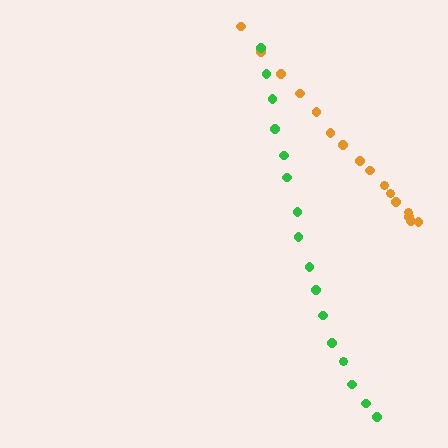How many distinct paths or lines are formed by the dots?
There are 2 distinct paths.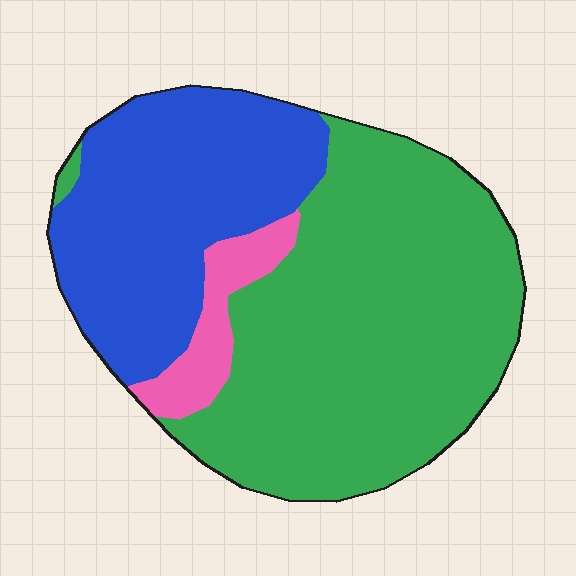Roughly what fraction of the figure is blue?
Blue takes up about one third (1/3) of the figure.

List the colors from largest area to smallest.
From largest to smallest: green, blue, pink.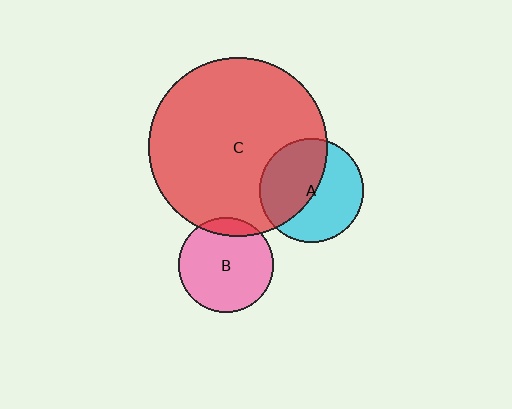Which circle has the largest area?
Circle C (red).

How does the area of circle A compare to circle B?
Approximately 1.2 times.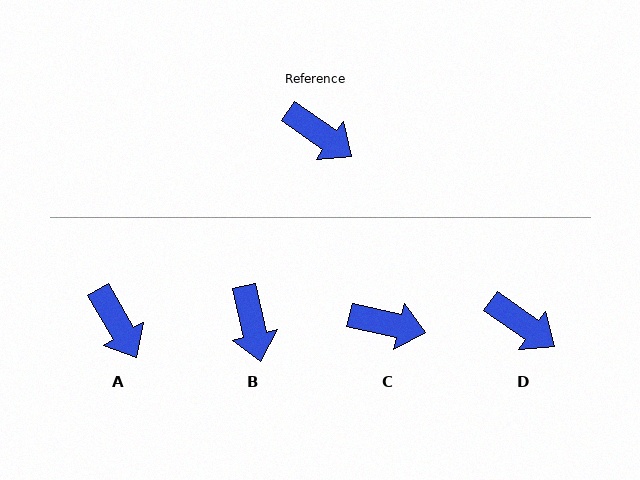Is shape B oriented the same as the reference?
No, it is off by about 42 degrees.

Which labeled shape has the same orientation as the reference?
D.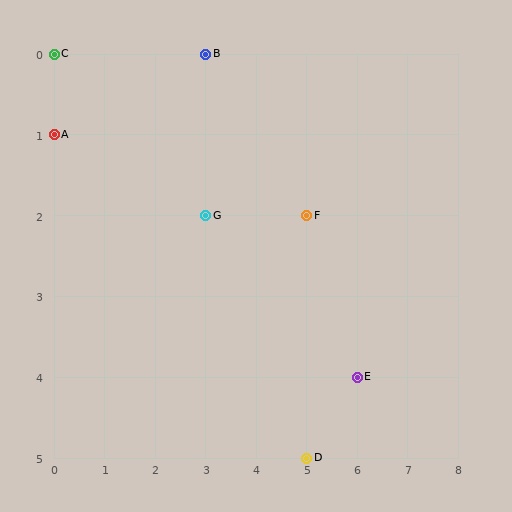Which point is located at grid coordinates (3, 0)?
Point B is at (3, 0).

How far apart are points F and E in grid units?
Points F and E are 1 column and 2 rows apart (about 2.2 grid units diagonally).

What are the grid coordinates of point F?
Point F is at grid coordinates (5, 2).